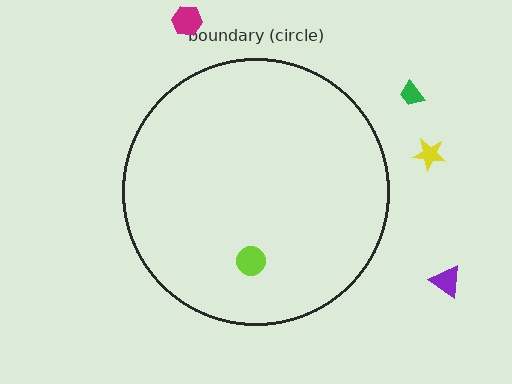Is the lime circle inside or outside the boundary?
Inside.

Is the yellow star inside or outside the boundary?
Outside.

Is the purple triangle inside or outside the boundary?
Outside.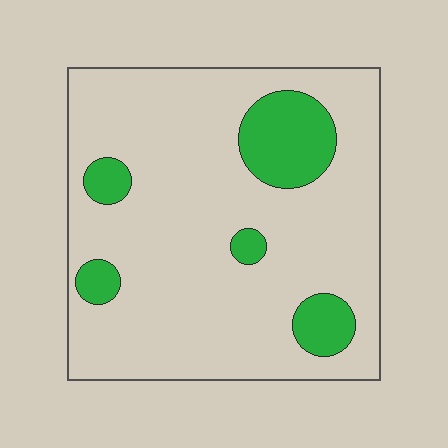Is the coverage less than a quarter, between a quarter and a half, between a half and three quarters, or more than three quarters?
Less than a quarter.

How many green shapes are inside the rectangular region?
5.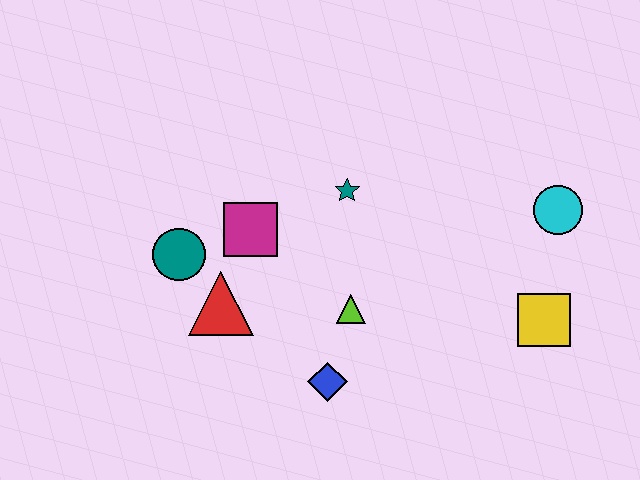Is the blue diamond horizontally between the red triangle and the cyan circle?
Yes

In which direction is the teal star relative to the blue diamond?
The teal star is above the blue diamond.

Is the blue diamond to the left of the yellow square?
Yes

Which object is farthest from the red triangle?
The cyan circle is farthest from the red triangle.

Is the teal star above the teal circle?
Yes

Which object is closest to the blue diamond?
The lime triangle is closest to the blue diamond.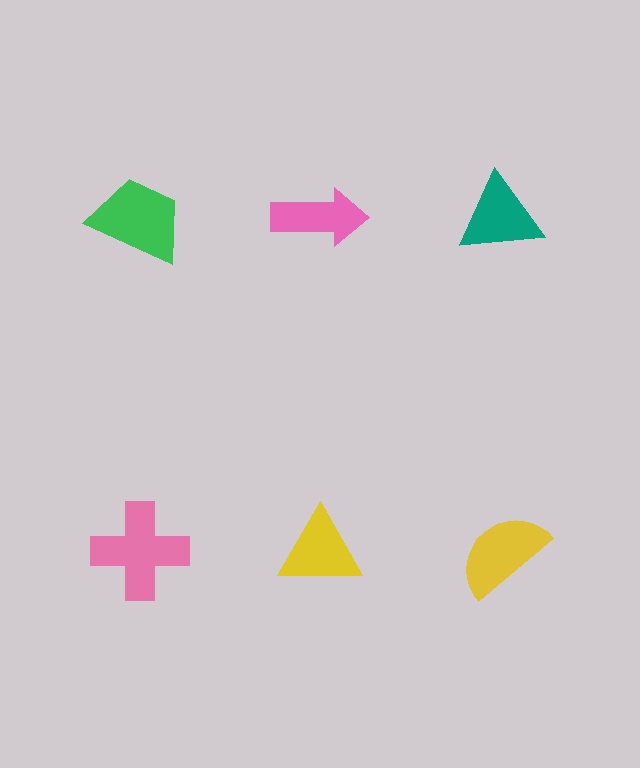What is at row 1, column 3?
A teal triangle.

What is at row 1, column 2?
A pink arrow.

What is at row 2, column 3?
A yellow semicircle.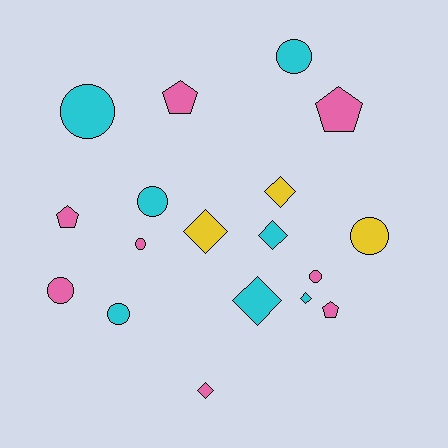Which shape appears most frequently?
Circle, with 8 objects.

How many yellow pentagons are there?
There are no yellow pentagons.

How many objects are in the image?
There are 18 objects.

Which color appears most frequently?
Pink, with 8 objects.